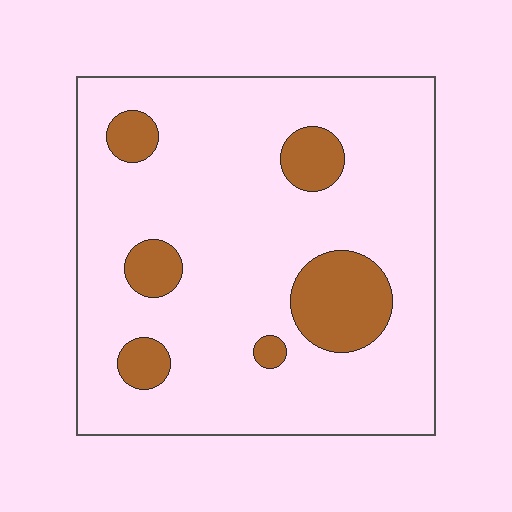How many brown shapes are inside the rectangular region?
6.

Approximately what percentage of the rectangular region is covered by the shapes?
Approximately 15%.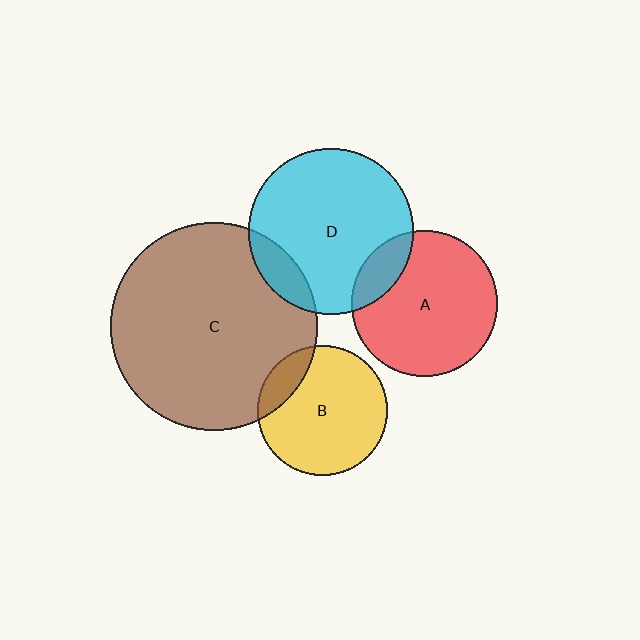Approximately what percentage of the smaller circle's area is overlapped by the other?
Approximately 15%.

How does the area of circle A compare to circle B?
Approximately 1.3 times.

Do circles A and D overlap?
Yes.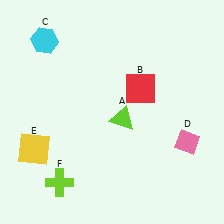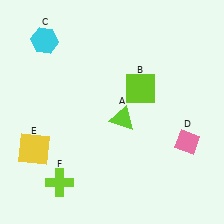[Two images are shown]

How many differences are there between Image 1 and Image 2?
There is 1 difference between the two images.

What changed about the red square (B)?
In Image 1, B is red. In Image 2, it changed to lime.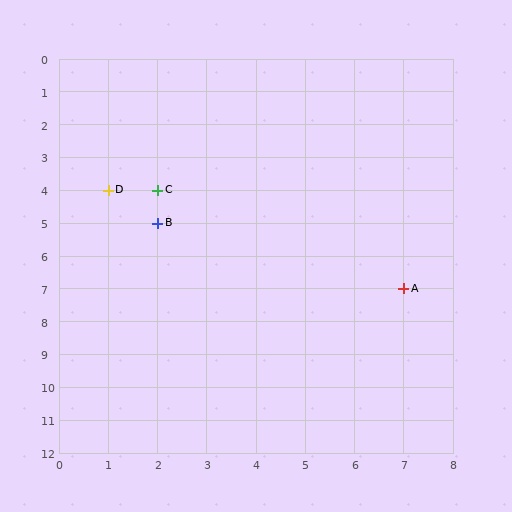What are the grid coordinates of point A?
Point A is at grid coordinates (7, 7).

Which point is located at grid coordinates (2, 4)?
Point C is at (2, 4).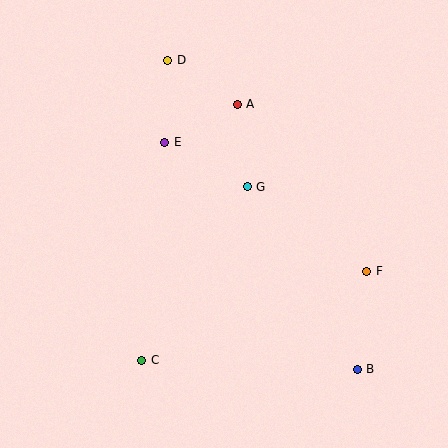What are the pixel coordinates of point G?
Point G is at (247, 187).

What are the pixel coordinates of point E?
Point E is at (165, 142).